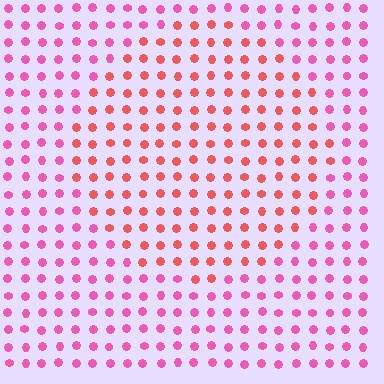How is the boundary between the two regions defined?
The boundary is defined purely by a slight shift in hue (about 36 degrees). Spacing, size, and orientation are identical on both sides.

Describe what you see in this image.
The image is filled with small pink elements in a uniform arrangement. A circle-shaped region is visible where the elements are tinted to a slightly different hue, forming a subtle color boundary.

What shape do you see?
I see a circle.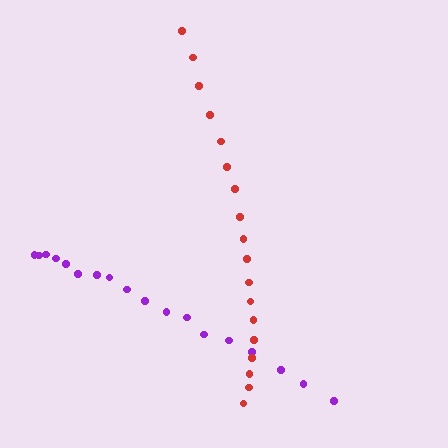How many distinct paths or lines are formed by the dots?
There are 2 distinct paths.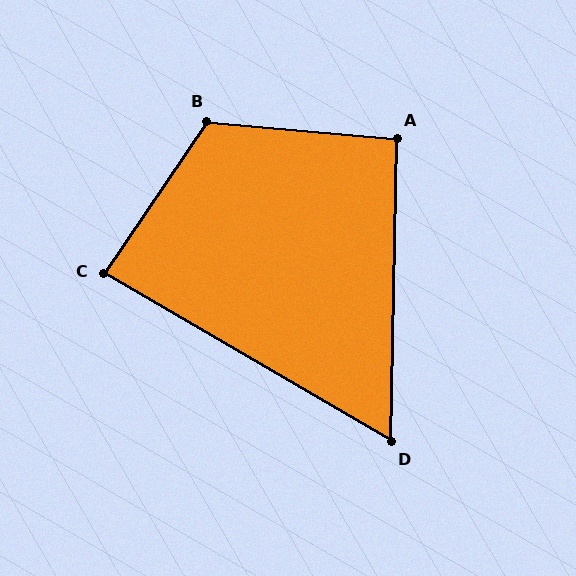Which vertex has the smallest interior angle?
D, at approximately 61 degrees.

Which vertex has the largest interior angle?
B, at approximately 119 degrees.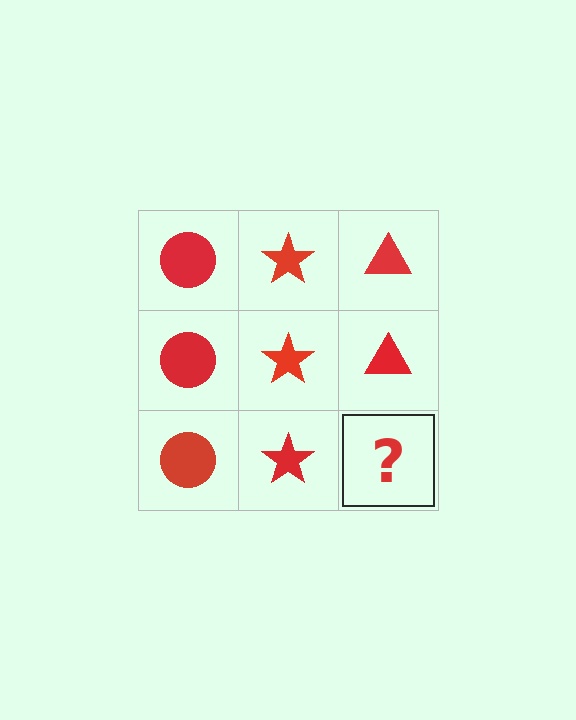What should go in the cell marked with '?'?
The missing cell should contain a red triangle.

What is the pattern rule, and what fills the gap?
The rule is that each column has a consistent shape. The gap should be filled with a red triangle.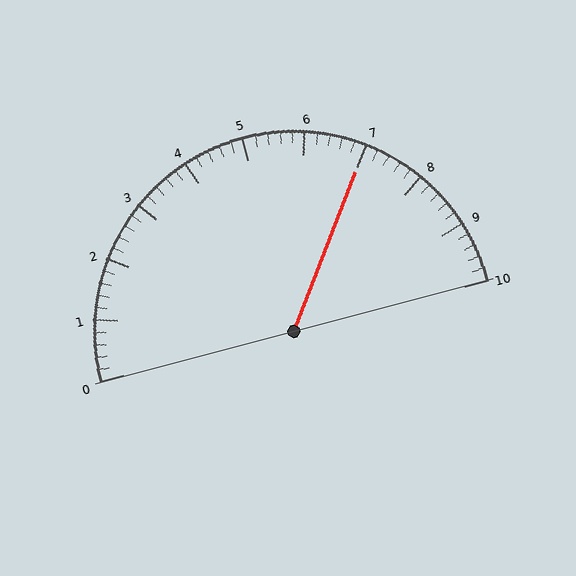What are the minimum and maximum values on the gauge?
The gauge ranges from 0 to 10.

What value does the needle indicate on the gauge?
The needle indicates approximately 7.0.